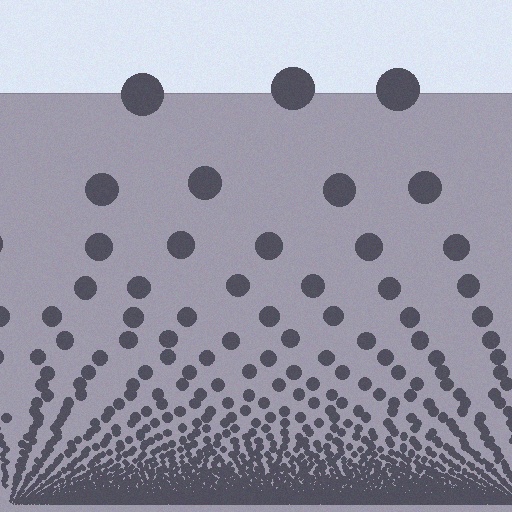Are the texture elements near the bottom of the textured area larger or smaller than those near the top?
Smaller. The gradient is inverted — elements near the bottom are smaller and denser.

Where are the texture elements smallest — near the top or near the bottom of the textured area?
Near the bottom.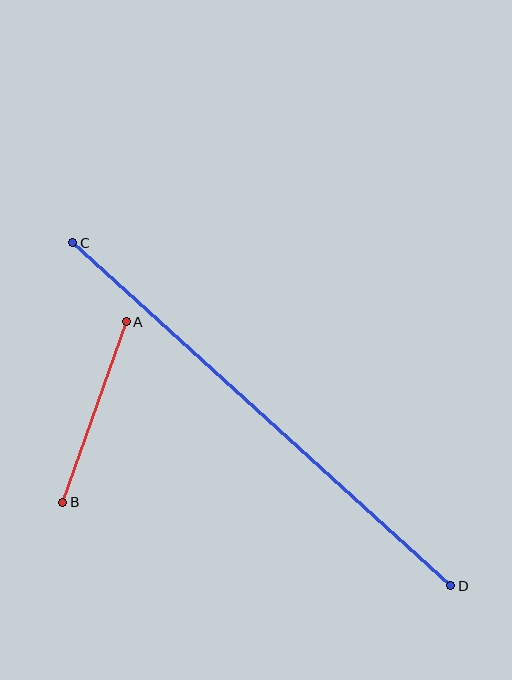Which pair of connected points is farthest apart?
Points C and D are farthest apart.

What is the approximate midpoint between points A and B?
The midpoint is at approximately (95, 412) pixels.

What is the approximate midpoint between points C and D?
The midpoint is at approximately (262, 414) pixels.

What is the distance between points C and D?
The distance is approximately 511 pixels.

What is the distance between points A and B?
The distance is approximately 191 pixels.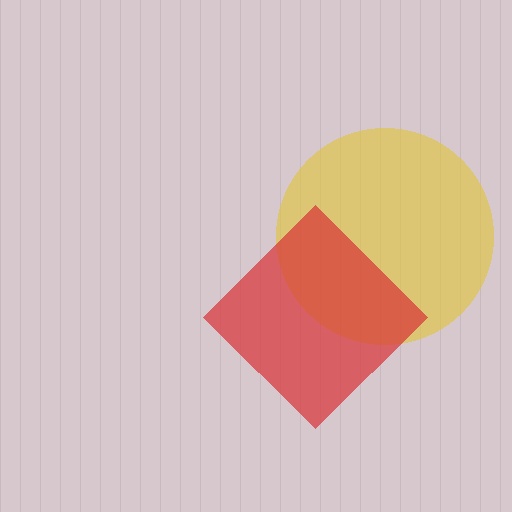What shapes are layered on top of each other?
The layered shapes are: a yellow circle, a red diamond.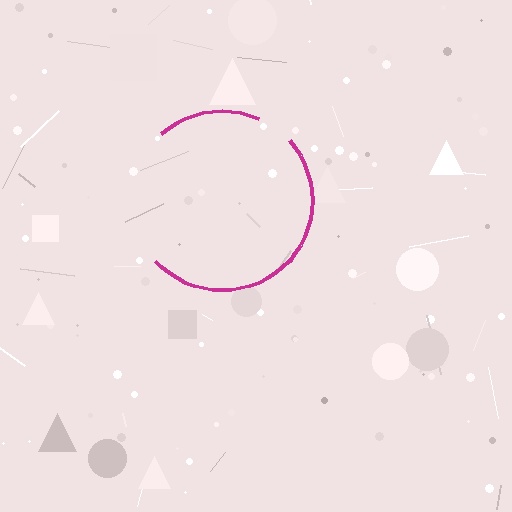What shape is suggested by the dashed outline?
The dashed outline suggests a circle.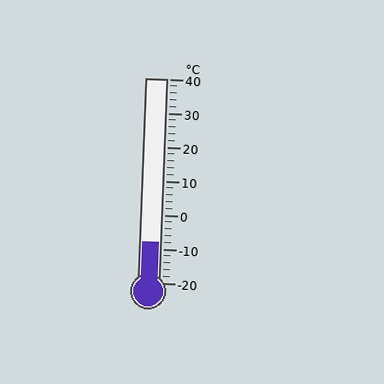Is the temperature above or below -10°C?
The temperature is above -10°C.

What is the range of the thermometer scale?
The thermometer scale ranges from -20°C to 40°C.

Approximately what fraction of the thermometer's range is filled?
The thermometer is filled to approximately 20% of its range.